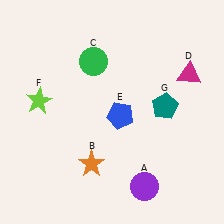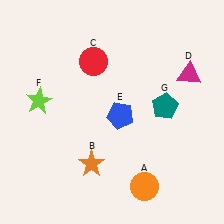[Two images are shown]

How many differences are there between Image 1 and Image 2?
There are 2 differences between the two images.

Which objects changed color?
A changed from purple to orange. C changed from green to red.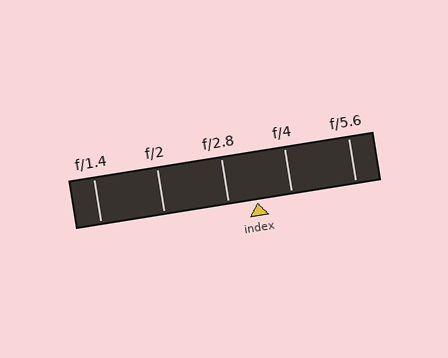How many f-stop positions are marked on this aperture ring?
There are 5 f-stop positions marked.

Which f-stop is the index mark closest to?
The index mark is closest to f/2.8.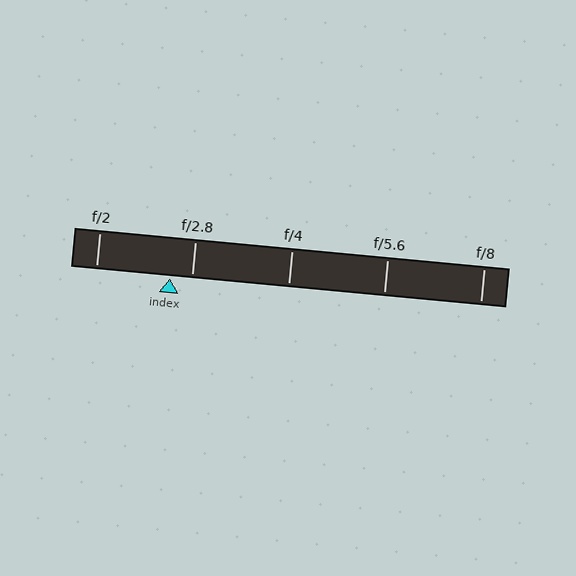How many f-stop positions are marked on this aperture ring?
There are 5 f-stop positions marked.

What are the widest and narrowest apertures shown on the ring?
The widest aperture shown is f/2 and the narrowest is f/8.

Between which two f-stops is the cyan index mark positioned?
The index mark is between f/2 and f/2.8.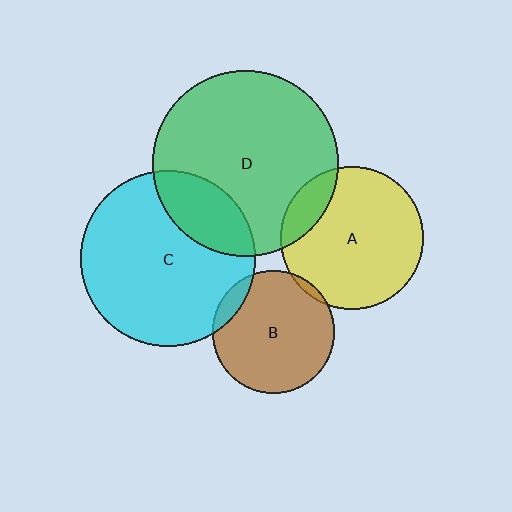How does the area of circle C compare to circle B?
Approximately 2.0 times.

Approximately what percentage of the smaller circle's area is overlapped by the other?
Approximately 20%.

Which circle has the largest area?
Circle D (green).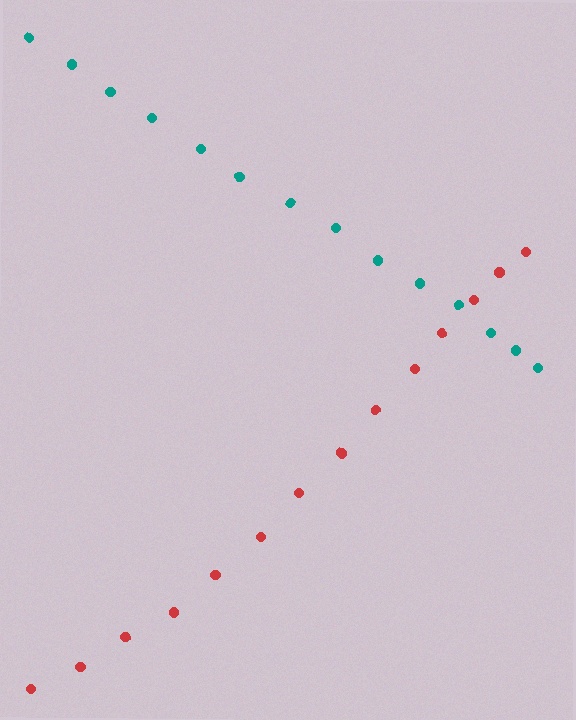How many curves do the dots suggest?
There are 2 distinct paths.